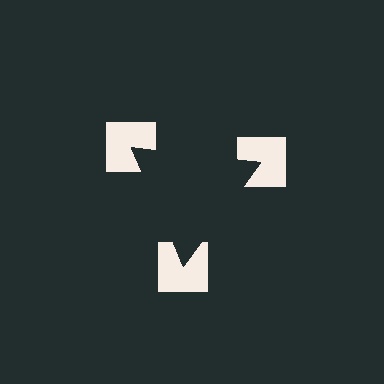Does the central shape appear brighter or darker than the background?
It typically appears slightly darker than the background, even though no actual brightness change is drawn.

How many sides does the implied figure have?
3 sides.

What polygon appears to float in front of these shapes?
An illusory triangle — its edges are inferred from the aligned wedge cuts in the notched squares, not physically drawn.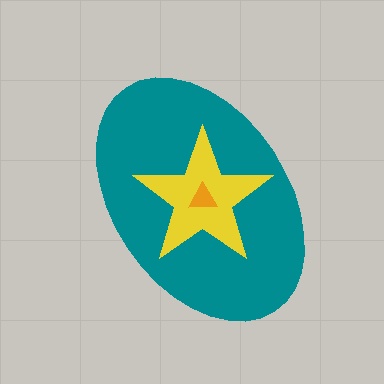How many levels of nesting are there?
3.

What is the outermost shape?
The teal ellipse.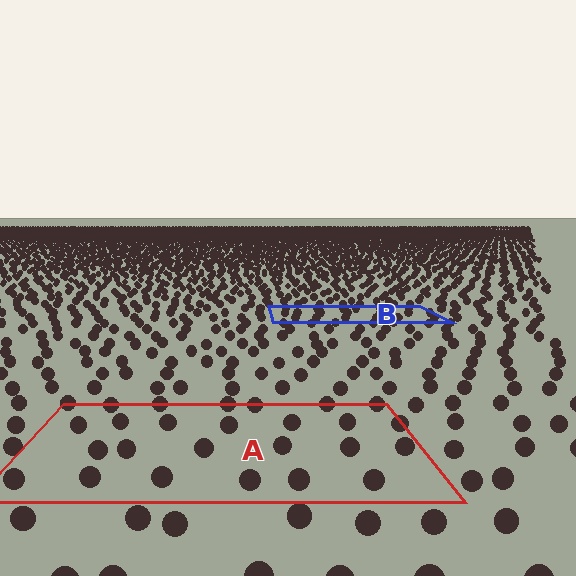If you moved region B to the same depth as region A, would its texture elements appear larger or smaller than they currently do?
They would appear larger. At a closer depth, the same texture elements are projected at a bigger on-screen size.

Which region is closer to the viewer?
Region A is closer. The texture elements there are larger and more spread out.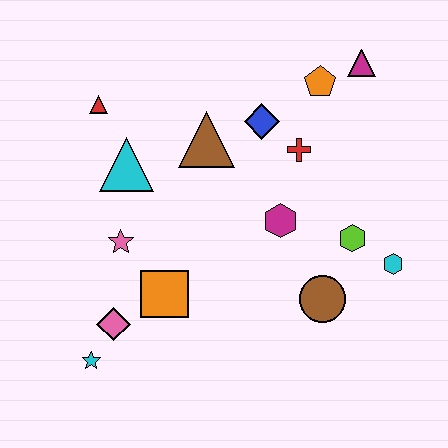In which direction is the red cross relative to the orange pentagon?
The red cross is below the orange pentagon.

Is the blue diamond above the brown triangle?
Yes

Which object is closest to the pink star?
The orange square is closest to the pink star.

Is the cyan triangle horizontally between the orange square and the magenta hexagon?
No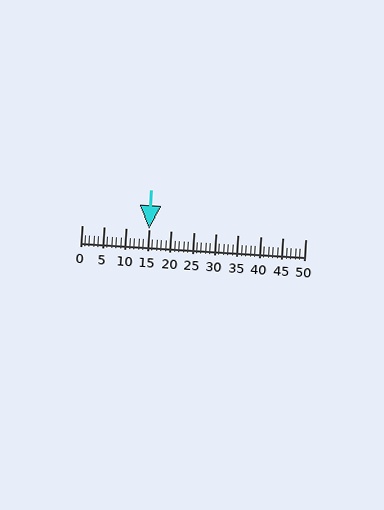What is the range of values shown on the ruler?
The ruler shows values from 0 to 50.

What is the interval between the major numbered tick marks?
The major tick marks are spaced 5 units apart.